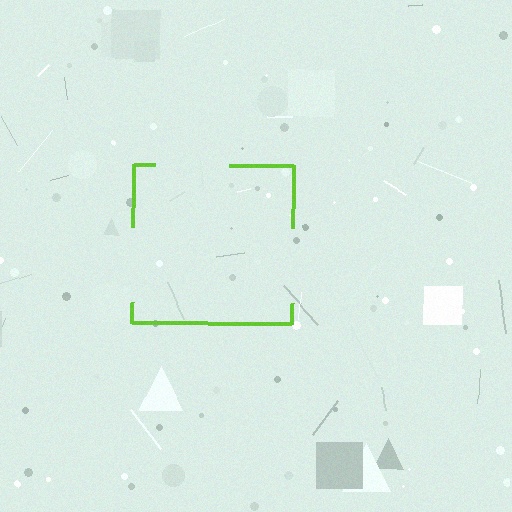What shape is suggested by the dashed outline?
The dashed outline suggests a square.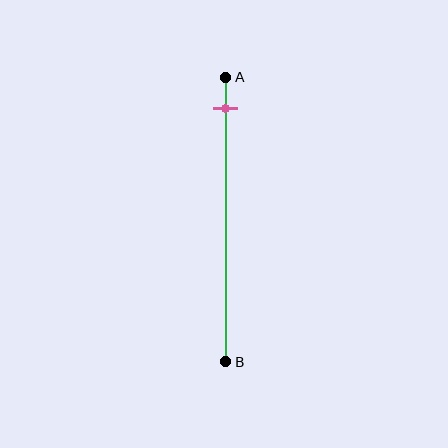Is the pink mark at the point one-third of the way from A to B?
No, the mark is at about 10% from A, not at the 33% one-third point.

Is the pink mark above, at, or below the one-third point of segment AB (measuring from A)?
The pink mark is above the one-third point of segment AB.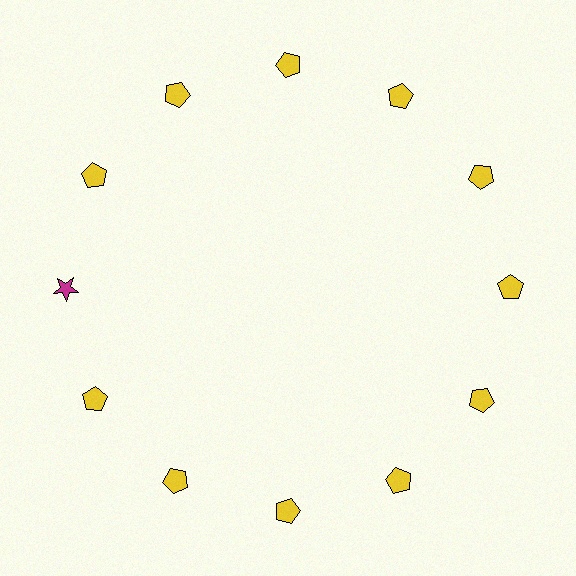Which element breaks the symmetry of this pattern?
The magenta star at roughly the 9 o'clock position breaks the symmetry. All other shapes are yellow pentagons.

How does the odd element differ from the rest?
It differs in both color (magenta instead of yellow) and shape (star instead of pentagon).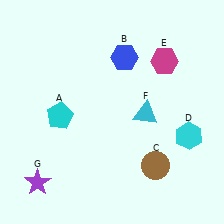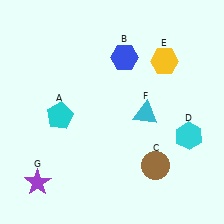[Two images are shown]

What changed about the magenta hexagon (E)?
In Image 1, E is magenta. In Image 2, it changed to yellow.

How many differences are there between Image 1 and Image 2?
There is 1 difference between the two images.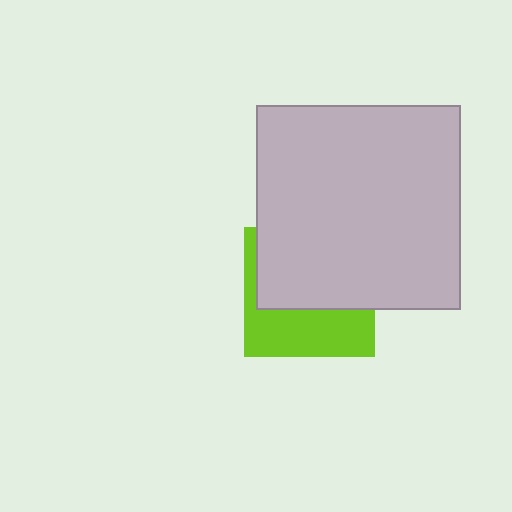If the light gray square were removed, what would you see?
You would see the complete lime square.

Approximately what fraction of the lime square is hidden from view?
Roughly 57% of the lime square is hidden behind the light gray square.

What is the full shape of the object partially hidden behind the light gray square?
The partially hidden object is a lime square.